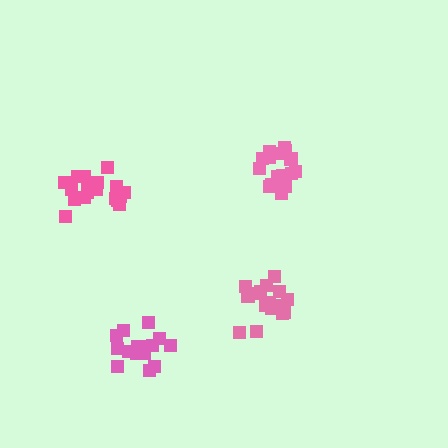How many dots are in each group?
Group 1: 18 dots, Group 2: 20 dots, Group 3: 20 dots, Group 4: 17 dots (75 total).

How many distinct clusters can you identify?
There are 4 distinct clusters.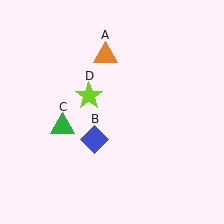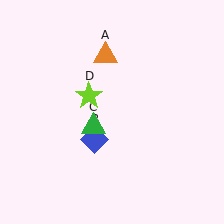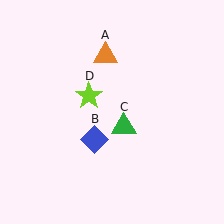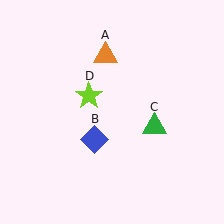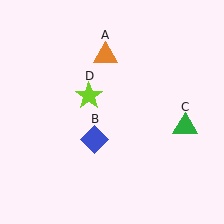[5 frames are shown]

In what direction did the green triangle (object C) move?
The green triangle (object C) moved right.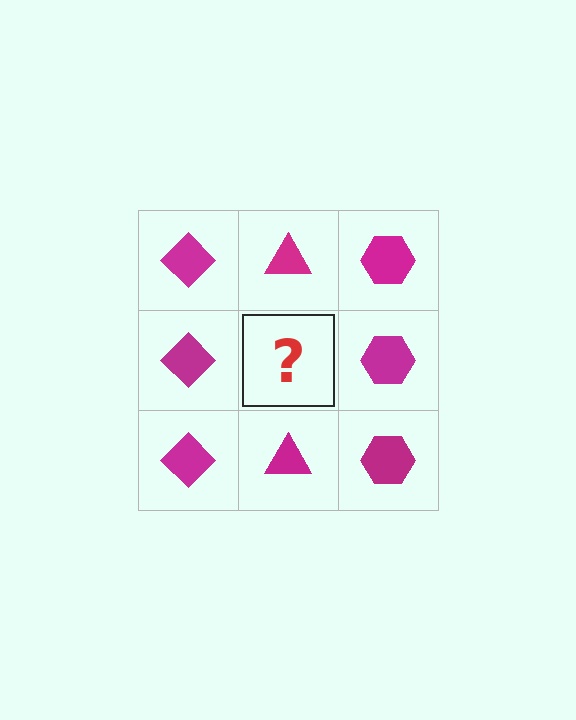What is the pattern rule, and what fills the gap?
The rule is that each column has a consistent shape. The gap should be filled with a magenta triangle.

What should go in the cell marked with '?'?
The missing cell should contain a magenta triangle.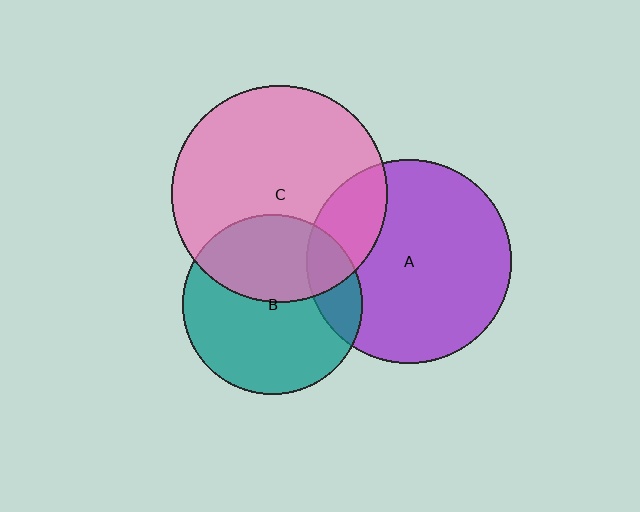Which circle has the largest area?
Circle C (pink).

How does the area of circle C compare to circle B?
Approximately 1.4 times.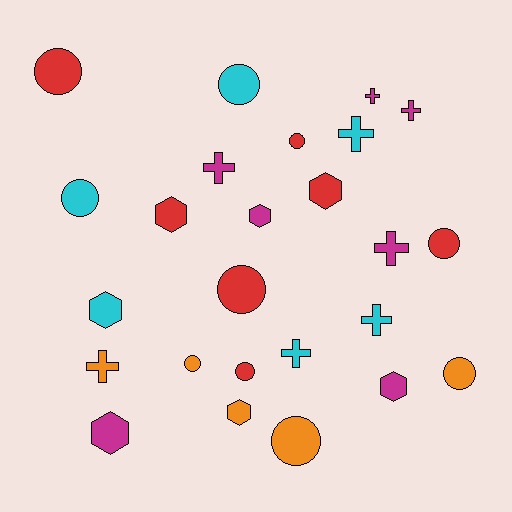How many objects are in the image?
There are 25 objects.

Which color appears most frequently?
Magenta, with 7 objects.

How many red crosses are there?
There are no red crosses.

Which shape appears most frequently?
Circle, with 10 objects.